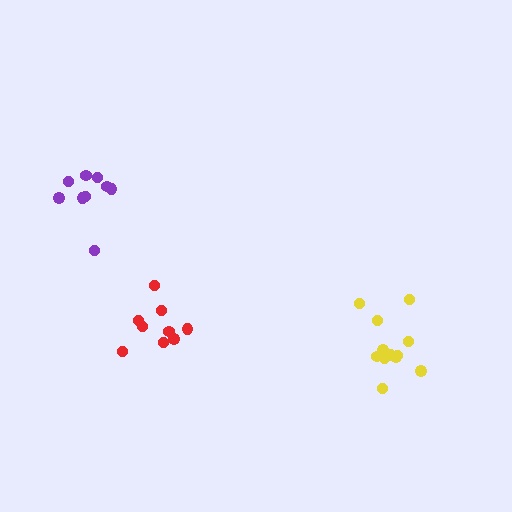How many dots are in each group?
Group 1: 12 dots, Group 2: 9 dots, Group 3: 9 dots (30 total).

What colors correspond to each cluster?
The clusters are colored: yellow, purple, red.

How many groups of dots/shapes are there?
There are 3 groups.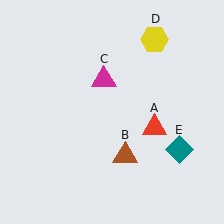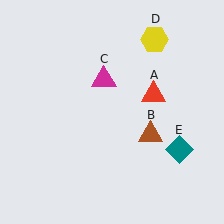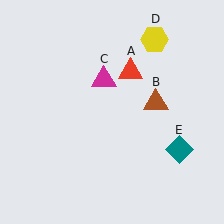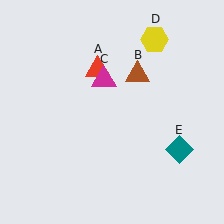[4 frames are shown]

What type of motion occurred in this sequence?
The red triangle (object A), brown triangle (object B) rotated counterclockwise around the center of the scene.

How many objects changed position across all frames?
2 objects changed position: red triangle (object A), brown triangle (object B).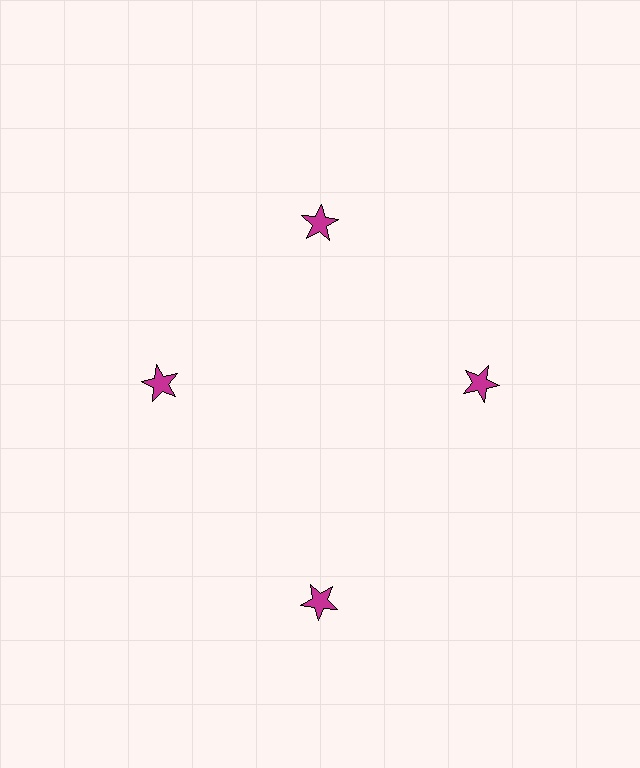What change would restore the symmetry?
The symmetry would be restored by moving it inward, back onto the ring so that all 4 stars sit at equal angles and equal distance from the center.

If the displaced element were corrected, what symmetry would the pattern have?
It would have 4-fold rotational symmetry — the pattern would map onto itself every 90 degrees.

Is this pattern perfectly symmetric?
No. The 4 magenta stars are arranged in a ring, but one element near the 6 o'clock position is pushed outward from the center, breaking the 4-fold rotational symmetry.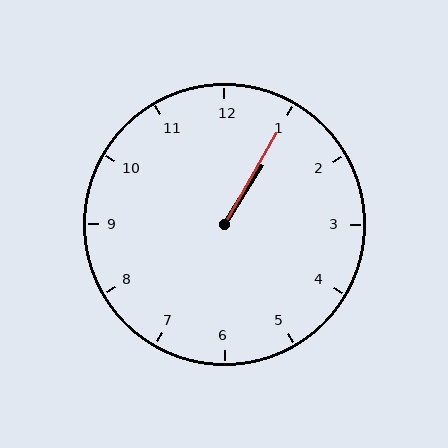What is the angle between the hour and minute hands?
Approximately 2 degrees.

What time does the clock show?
1:05.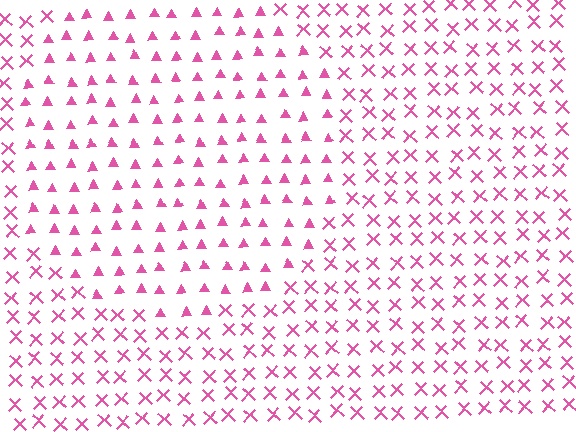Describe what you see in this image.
The image is filled with small pink elements arranged in a uniform grid. A circle-shaped region contains triangles, while the surrounding area contains X marks. The boundary is defined purely by the change in element shape.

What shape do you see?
I see a circle.